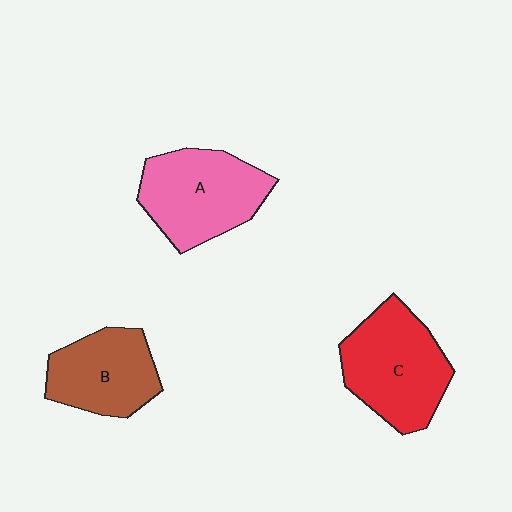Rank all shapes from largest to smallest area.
From largest to smallest: C (red), A (pink), B (brown).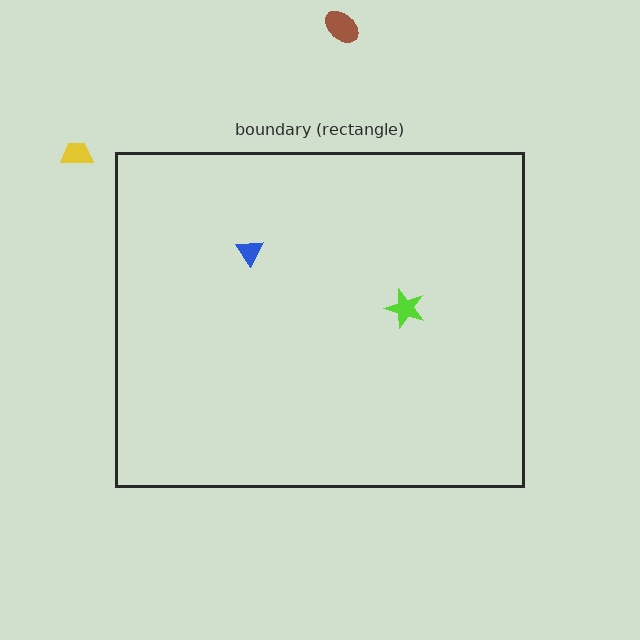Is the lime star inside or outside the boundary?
Inside.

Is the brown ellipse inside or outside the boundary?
Outside.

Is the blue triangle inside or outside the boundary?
Inside.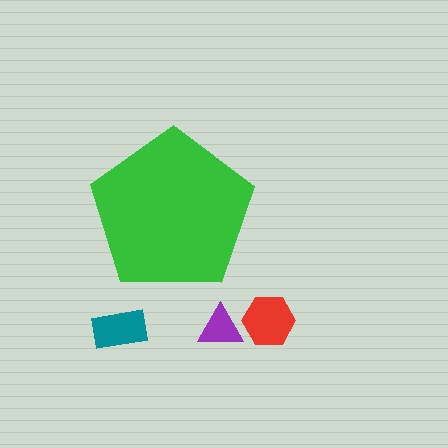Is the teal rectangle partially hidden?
No, the teal rectangle is fully visible.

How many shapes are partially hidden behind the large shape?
0 shapes are partially hidden.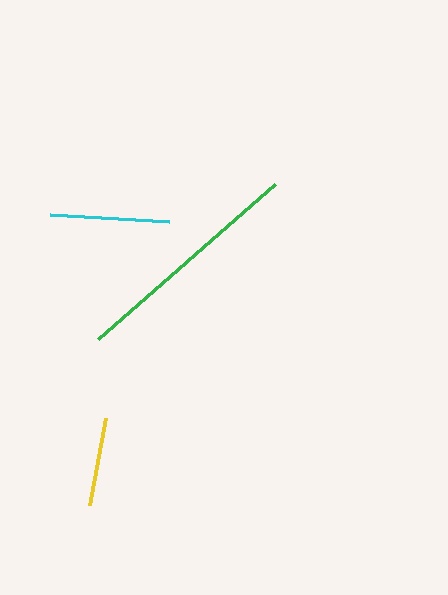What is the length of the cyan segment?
The cyan segment is approximately 119 pixels long.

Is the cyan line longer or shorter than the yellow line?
The cyan line is longer than the yellow line.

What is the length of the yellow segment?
The yellow segment is approximately 89 pixels long.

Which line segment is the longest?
The green line is the longest at approximately 236 pixels.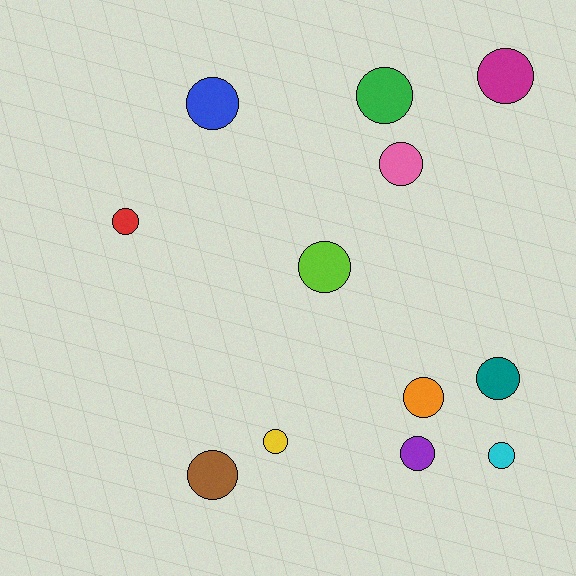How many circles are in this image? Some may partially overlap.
There are 12 circles.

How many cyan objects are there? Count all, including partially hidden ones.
There is 1 cyan object.